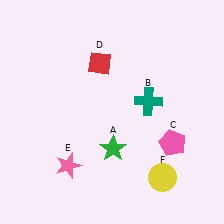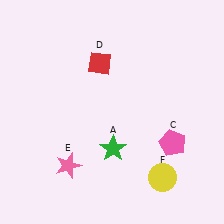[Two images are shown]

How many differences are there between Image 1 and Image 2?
There is 1 difference between the two images.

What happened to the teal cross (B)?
The teal cross (B) was removed in Image 2. It was in the top-right area of Image 1.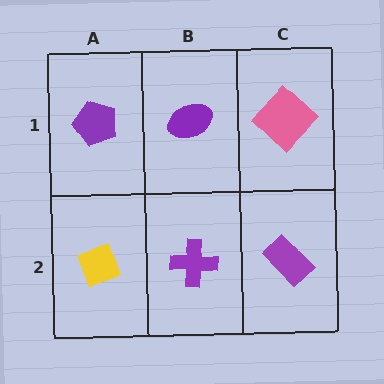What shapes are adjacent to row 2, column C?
A pink diamond (row 1, column C), a purple cross (row 2, column B).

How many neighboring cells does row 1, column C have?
2.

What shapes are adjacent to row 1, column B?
A purple cross (row 2, column B), a purple pentagon (row 1, column A), a pink diamond (row 1, column C).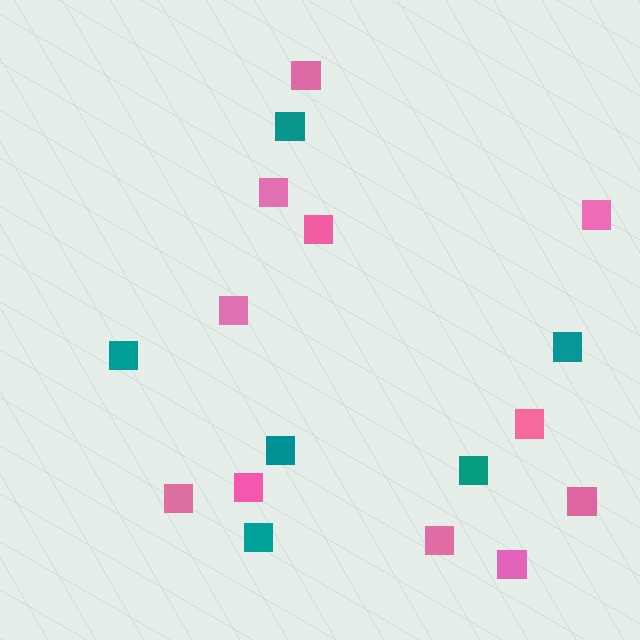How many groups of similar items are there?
There are 2 groups: one group of teal squares (6) and one group of pink squares (11).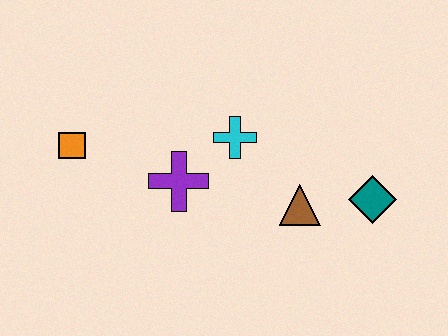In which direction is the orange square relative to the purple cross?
The orange square is to the left of the purple cross.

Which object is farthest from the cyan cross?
The orange square is farthest from the cyan cross.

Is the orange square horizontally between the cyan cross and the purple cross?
No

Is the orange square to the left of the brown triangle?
Yes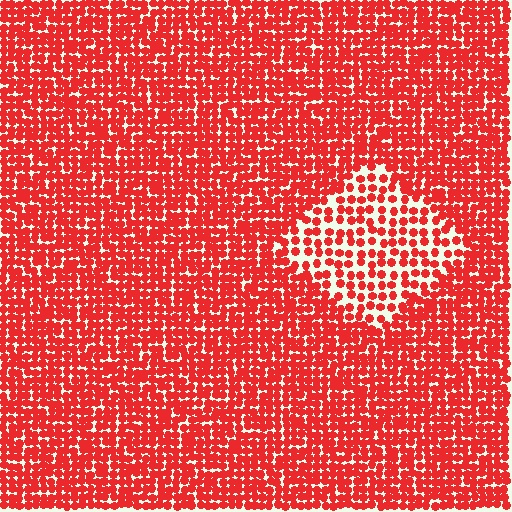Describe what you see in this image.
The image contains small red elements arranged at two different densities. A diamond-shaped region is visible where the elements are less densely packed than the surrounding area.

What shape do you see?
I see a diamond.